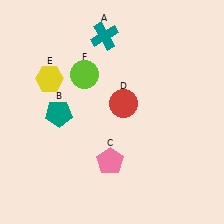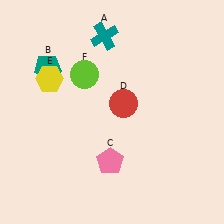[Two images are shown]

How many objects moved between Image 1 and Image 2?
1 object moved between the two images.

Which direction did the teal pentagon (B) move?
The teal pentagon (B) moved up.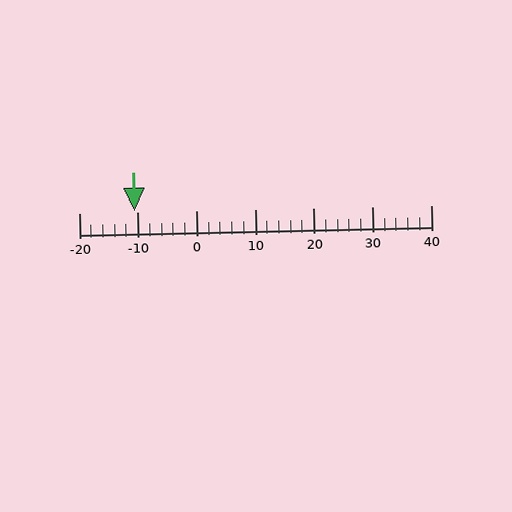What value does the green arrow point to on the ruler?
The green arrow points to approximately -11.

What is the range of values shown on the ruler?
The ruler shows values from -20 to 40.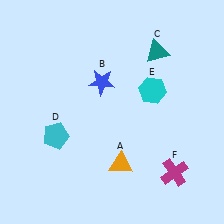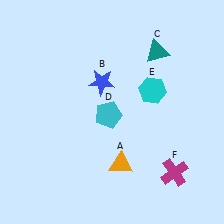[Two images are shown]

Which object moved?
The cyan pentagon (D) moved right.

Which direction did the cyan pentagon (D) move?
The cyan pentagon (D) moved right.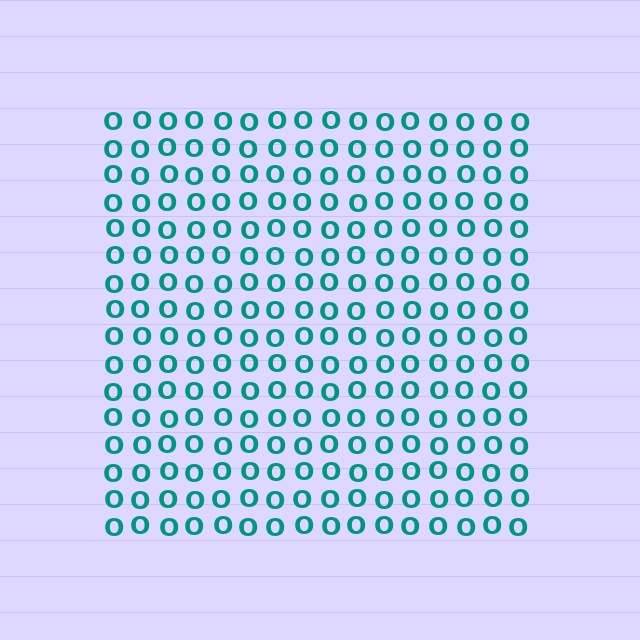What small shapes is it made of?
It is made of small letter O's.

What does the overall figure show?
The overall figure shows a square.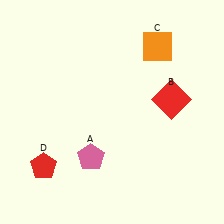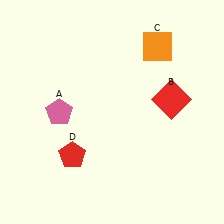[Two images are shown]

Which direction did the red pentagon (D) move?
The red pentagon (D) moved right.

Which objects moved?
The objects that moved are: the pink pentagon (A), the red pentagon (D).